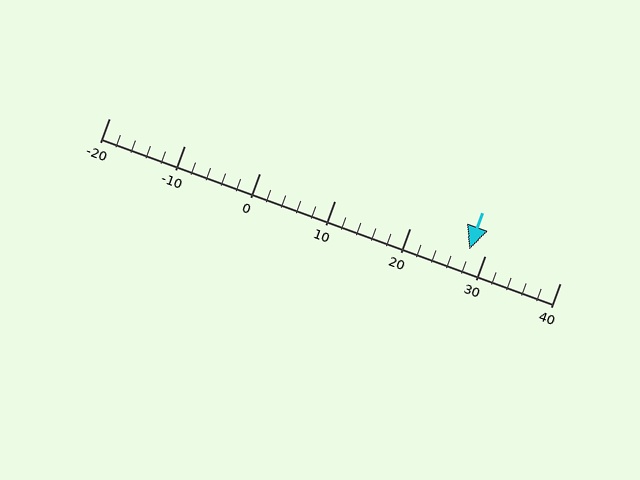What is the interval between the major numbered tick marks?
The major tick marks are spaced 10 units apart.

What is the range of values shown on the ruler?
The ruler shows values from -20 to 40.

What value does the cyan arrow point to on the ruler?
The cyan arrow points to approximately 28.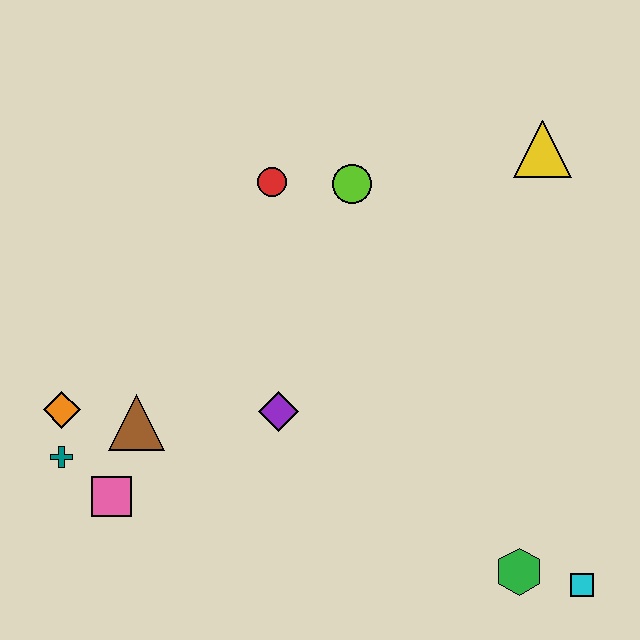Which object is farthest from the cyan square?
The orange diamond is farthest from the cyan square.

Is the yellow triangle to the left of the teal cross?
No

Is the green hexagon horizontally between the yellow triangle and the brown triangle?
Yes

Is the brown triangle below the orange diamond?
Yes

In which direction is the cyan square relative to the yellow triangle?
The cyan square is below the yellow triangle.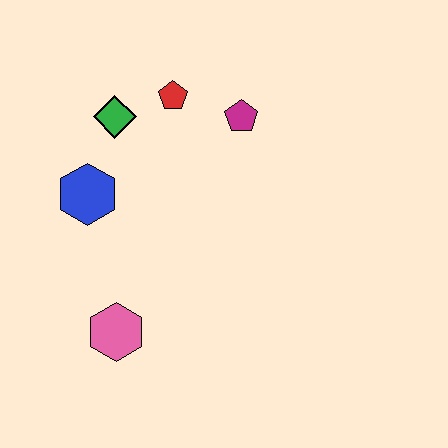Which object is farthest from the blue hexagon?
The magenta pentagon is farthest from the blue hexagon.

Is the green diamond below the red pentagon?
Yes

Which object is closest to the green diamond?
The red pentagon is closest to the green diamond.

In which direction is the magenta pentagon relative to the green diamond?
The magenta pentagon is to the right of the green diamond.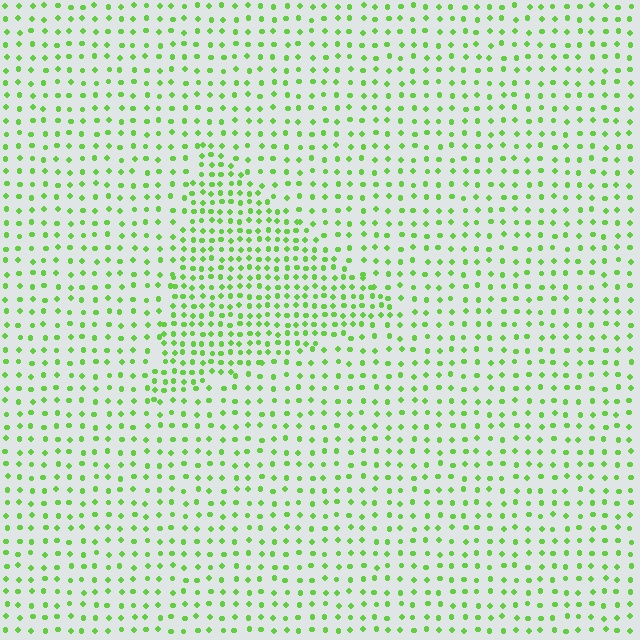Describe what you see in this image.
The image contains small lime elements arranged at two different densities. A triangle-shaped region is visible where the elements are more densely packed than the surrounding area.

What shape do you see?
I see a triangle.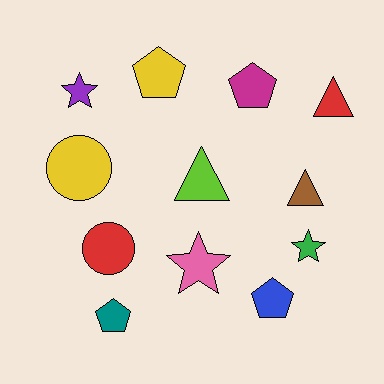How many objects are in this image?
There are 12 objects.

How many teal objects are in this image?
There is 1 teal object.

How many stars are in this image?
There are 3 stars.